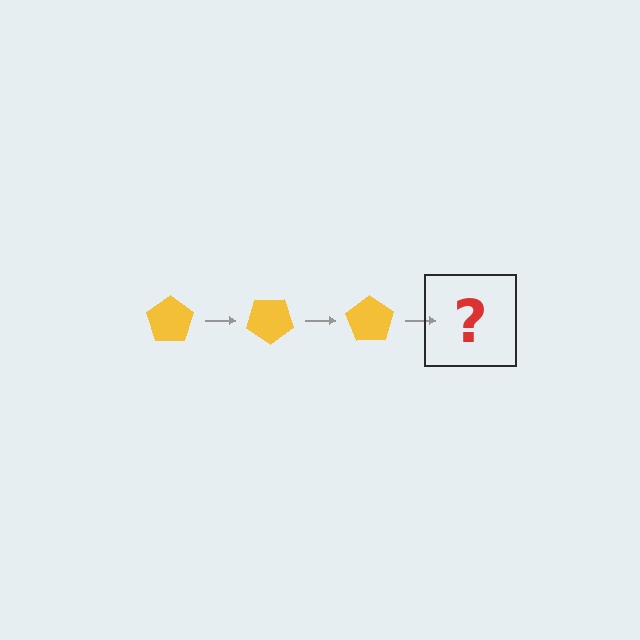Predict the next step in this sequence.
The next step is a yellow pentagon rotated 105 degrees.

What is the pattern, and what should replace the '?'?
The pattern is that the pentagon rotates 35 degrees each step. The '?' should be a yellow pentagon rotated 105 degrees.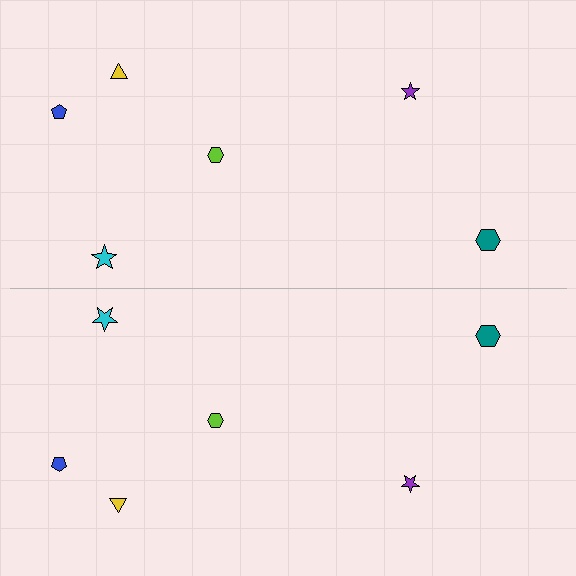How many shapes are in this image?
There are 12 shapes in this image.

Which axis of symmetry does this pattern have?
The pattern has a horizontal axis of symmetry running through the center of the image.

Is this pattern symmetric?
Yes, this pattern has bilateral (reflection) symmetry.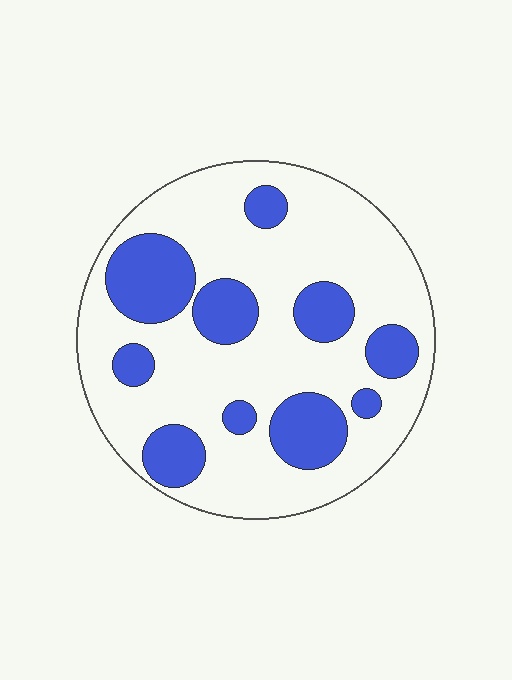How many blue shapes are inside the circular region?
10.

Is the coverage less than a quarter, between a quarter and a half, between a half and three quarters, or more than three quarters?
Between a quarter and a half.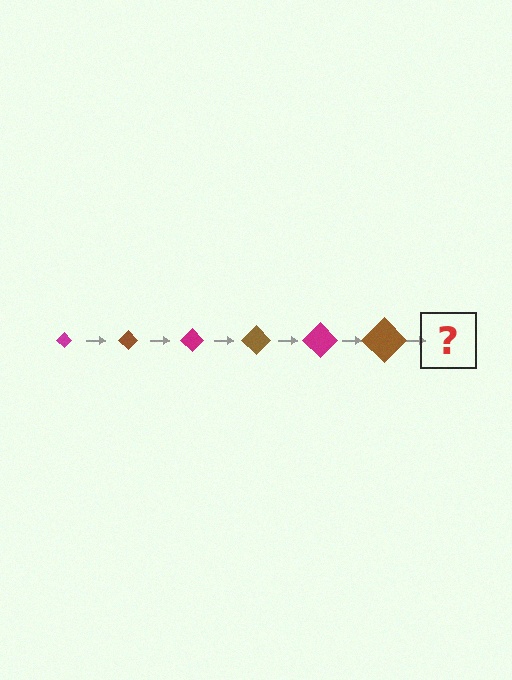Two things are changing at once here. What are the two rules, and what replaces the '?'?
The two rules are that the diamond grows larger each step and the color cycles through magenta and brown. The '?' should be a magenta diamond, larger than the previous one.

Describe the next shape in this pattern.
It should be a magenta diamond, larger than the previous one.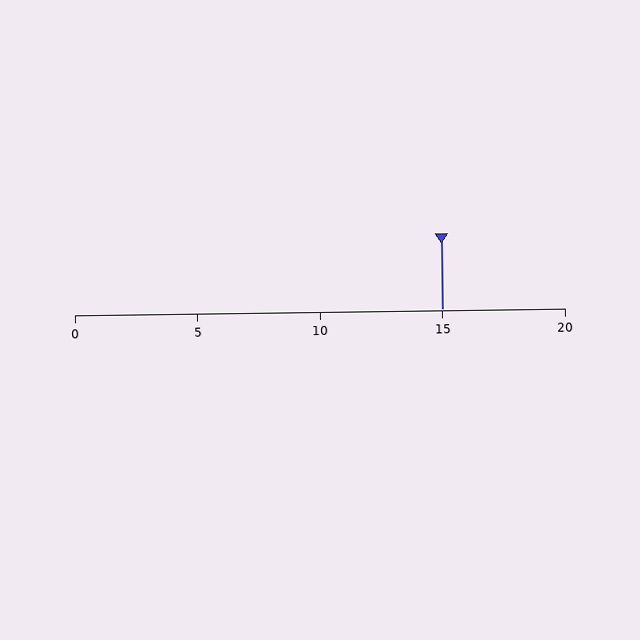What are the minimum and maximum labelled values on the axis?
The axis runs from 0 to 20.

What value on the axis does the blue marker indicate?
The marker indicates approximately 15.